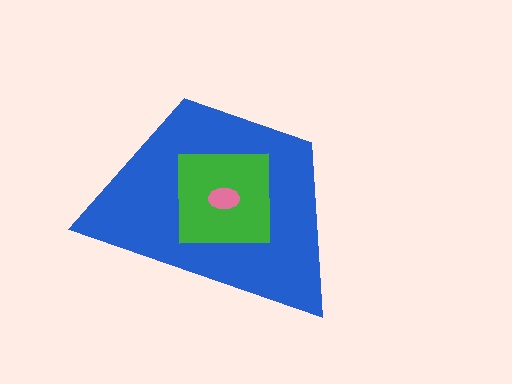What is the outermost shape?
The blue trapezoid.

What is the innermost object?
The pink ellipse.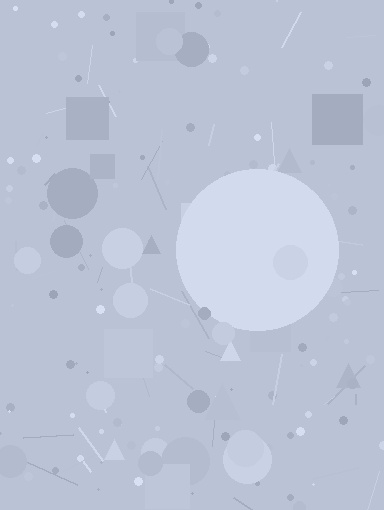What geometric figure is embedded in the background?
A circle is embedded in the background.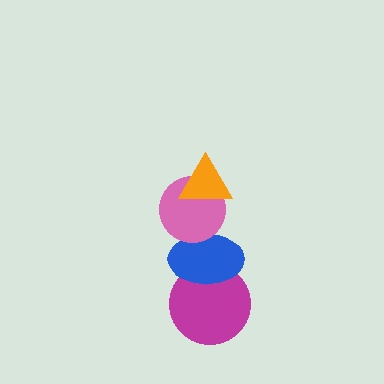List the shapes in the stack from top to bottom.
From top to bottom: the orange triangle, the pink circle, the blue ellipse, the magenta circle.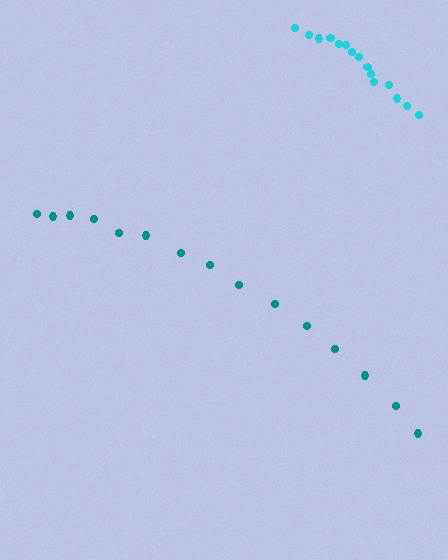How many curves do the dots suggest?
There are 2 distinct paths.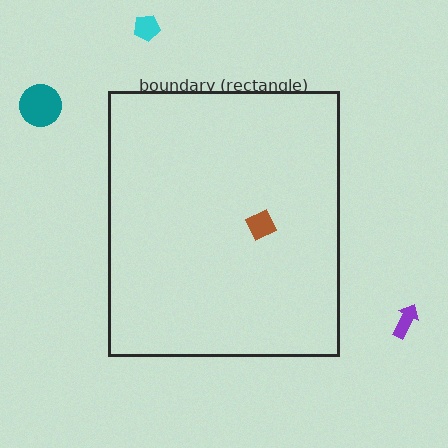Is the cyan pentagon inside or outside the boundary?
Outside.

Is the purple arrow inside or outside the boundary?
Outside.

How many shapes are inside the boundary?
1 inside, 3 outside.